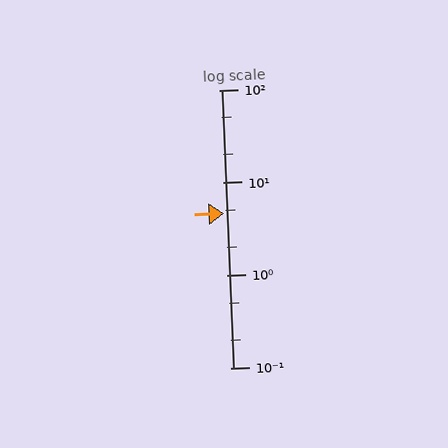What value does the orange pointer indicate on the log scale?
The pointer indicates approximately 4.6.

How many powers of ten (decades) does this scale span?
The scale spans 3 decades, from 0.1 to 100.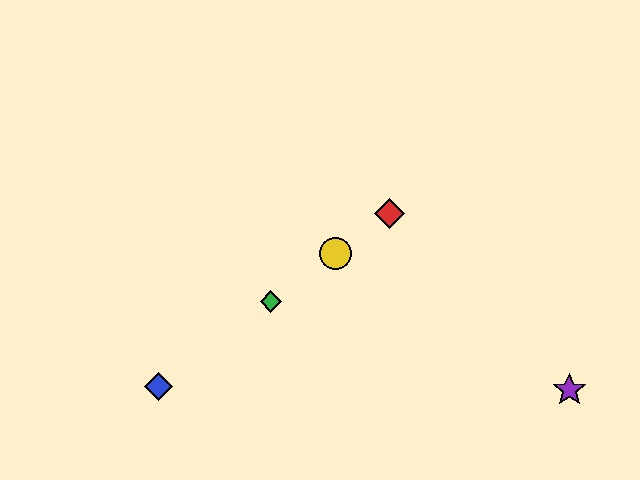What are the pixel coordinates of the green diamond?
The green diamond is at (271, 302).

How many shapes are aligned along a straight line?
4 shapes (the red diamond, the blue diamond, the green diamond, the yellow circle) are aligned along a straight line.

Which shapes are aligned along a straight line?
The red diamond, the blue diamond, the green diamond, the yellow circle are aligned along a straight line.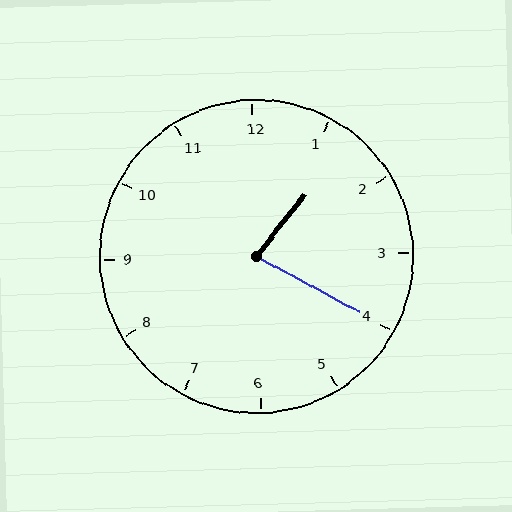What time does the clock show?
1:20.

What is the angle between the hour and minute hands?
Approximately 80 degrees.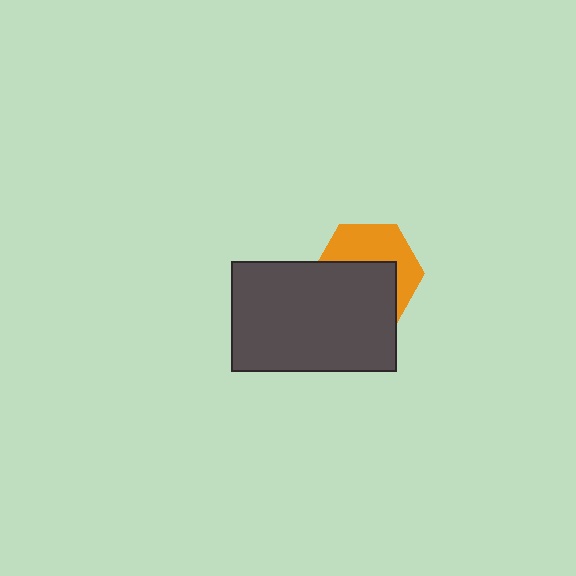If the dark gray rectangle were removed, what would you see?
You would see the complete orange hexagon.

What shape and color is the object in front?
The object in front is a dark gray rectangle.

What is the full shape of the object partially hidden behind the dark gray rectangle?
The partially hidden object is an orange hexagon.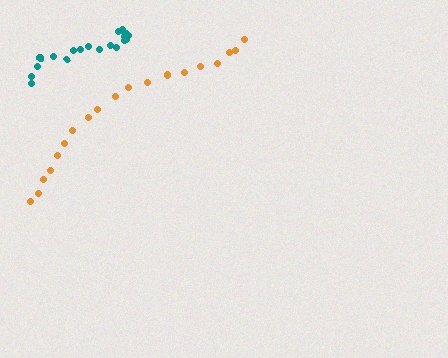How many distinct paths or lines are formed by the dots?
There are 2 distinct paths.